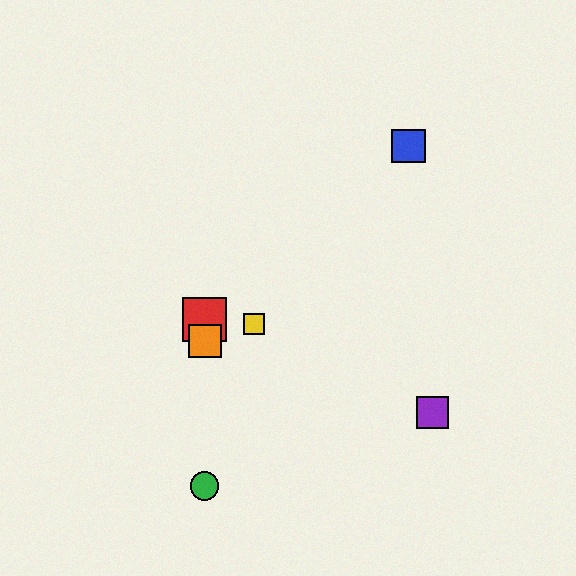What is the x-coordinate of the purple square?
The purple square is at x≈433.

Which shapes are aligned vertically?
The red square, the green circle, the orange square are aligned vertically.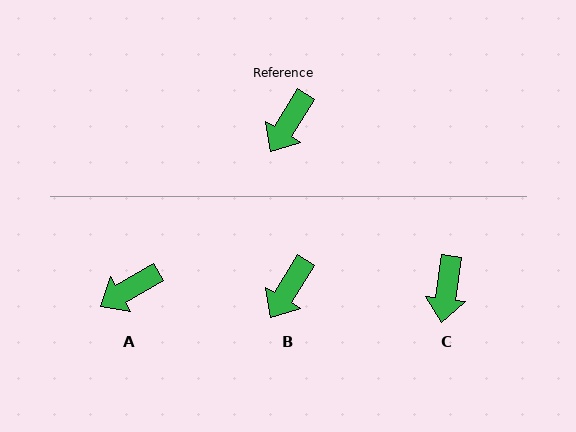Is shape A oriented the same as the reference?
No, it is off by about 28 degrees.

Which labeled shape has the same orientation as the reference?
B.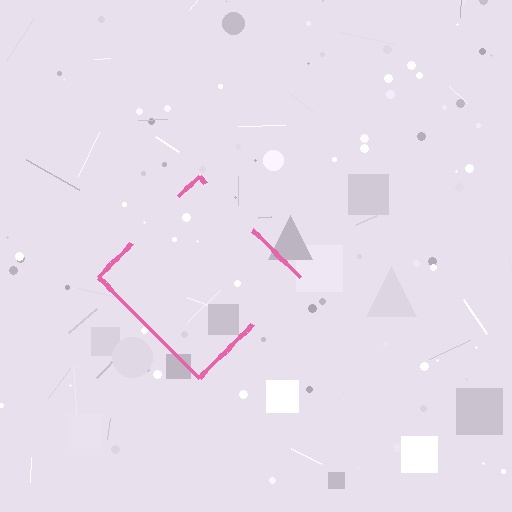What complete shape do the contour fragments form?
The contour fragments form a diamond.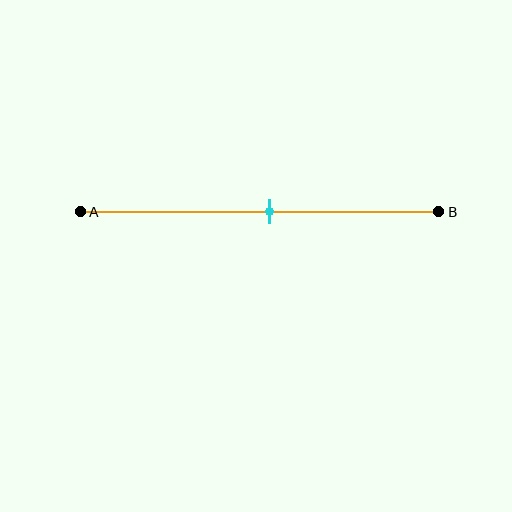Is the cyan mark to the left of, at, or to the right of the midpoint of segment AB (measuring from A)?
The cyan mark is approximately at the midpoint of segment AB.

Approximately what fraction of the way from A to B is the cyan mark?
The cyan mark is approximately 55% of the way from A to B.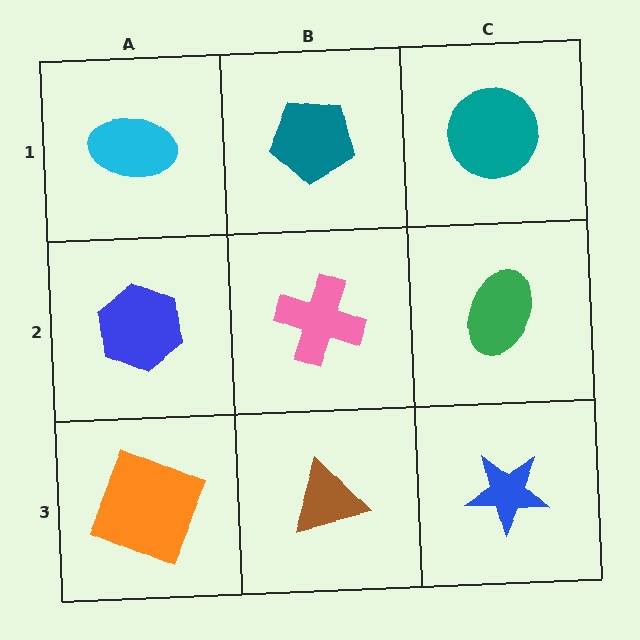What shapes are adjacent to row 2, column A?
A cyan ellipse (row 1, column A), an orange square (row 3, column A), a pink cross (row 2, column B).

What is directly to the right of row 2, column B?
A green ellipse.